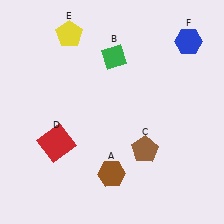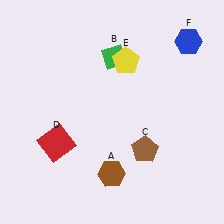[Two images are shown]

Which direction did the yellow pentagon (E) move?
The yellow pentagon (E) moved right.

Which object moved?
The yellow pentagon (E) moved right.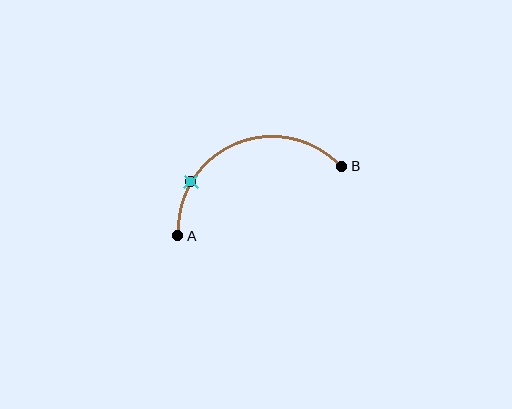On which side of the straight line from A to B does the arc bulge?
The arc bulges above the straight line connecting A and B.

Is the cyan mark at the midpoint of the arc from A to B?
No. The cyan mark lies on the arc but is closer to endpoint A. The arc midpoint would be at the point on the curve equidistant along the arc from both A and B.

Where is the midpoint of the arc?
The arc midpoint is the point on the curve farthest from the straight line joining A and B. It sits above that line.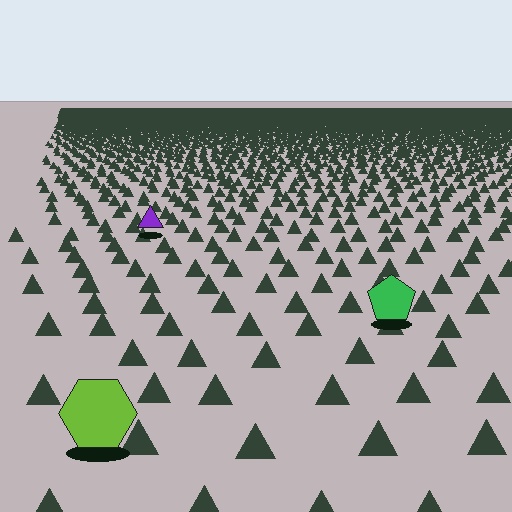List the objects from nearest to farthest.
From nearest to farthest: the lime hexagon, the green pentagon, the purple triangle.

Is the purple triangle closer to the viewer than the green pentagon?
No. The green pentagon is closer — you can tell from the texture gradient: the ground texture is coarser near it.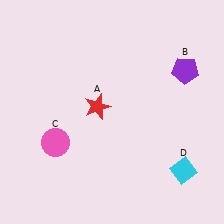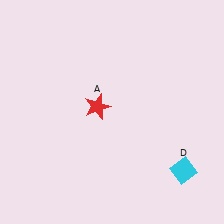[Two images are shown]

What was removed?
The purple pentagon (B), the pink circle (C) were removed in Image 2.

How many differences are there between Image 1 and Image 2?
There are 2 differences between the two images.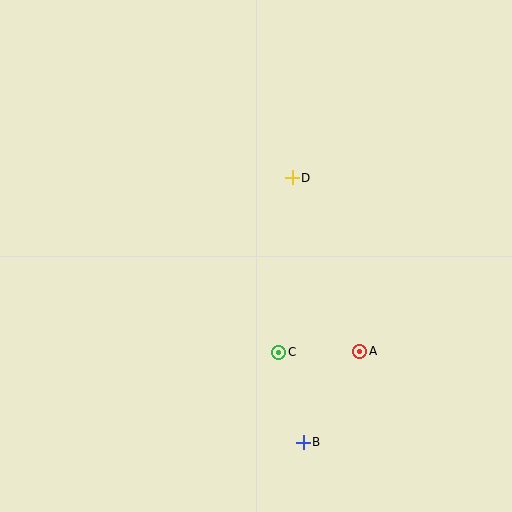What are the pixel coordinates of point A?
Point A is at (360, 351).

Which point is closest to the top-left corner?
Point D is closest to the top-left corner.